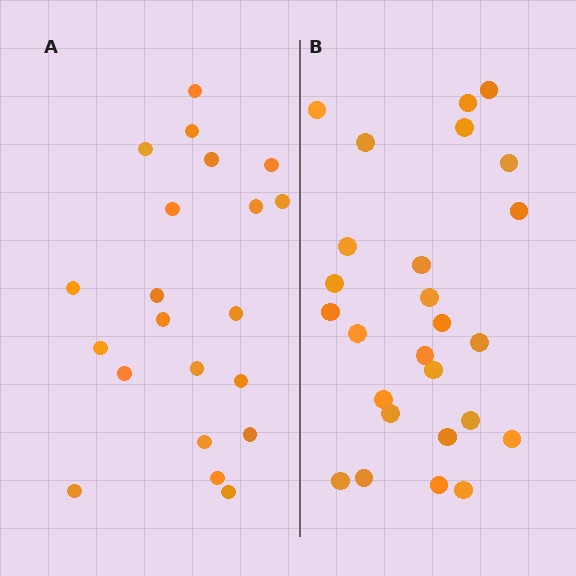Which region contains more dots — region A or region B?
Region B (the right region) has more dots.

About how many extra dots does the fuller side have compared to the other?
Region B has about 5 more dots than region A.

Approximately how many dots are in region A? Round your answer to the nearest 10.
About 20 dots. (The exact count is 21, which rounds to 20.)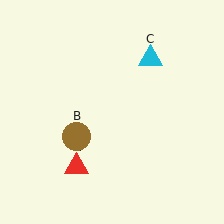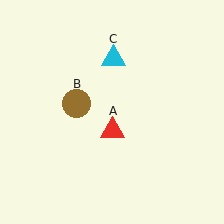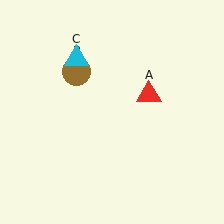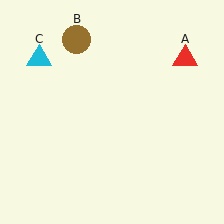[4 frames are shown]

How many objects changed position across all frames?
3 objects changed position: red triangle (object A), brown circle (object B), cyan triangle (object C).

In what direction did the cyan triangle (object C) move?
The cyan triangle (object C) moved left.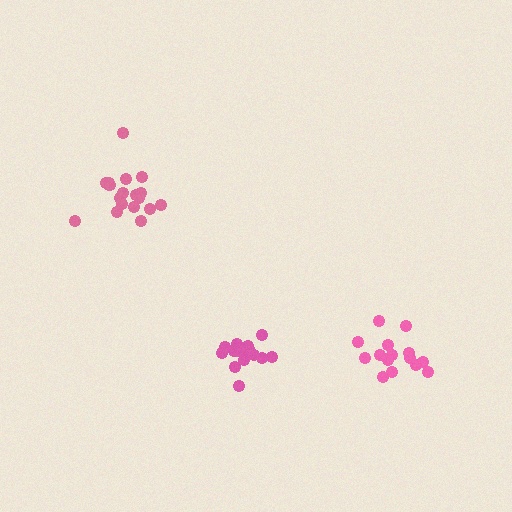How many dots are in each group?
Group 1: 15 dots, Group 2: 19 dots, Group 3: 15 dots (49 total).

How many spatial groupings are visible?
There are 3 spatial groupings.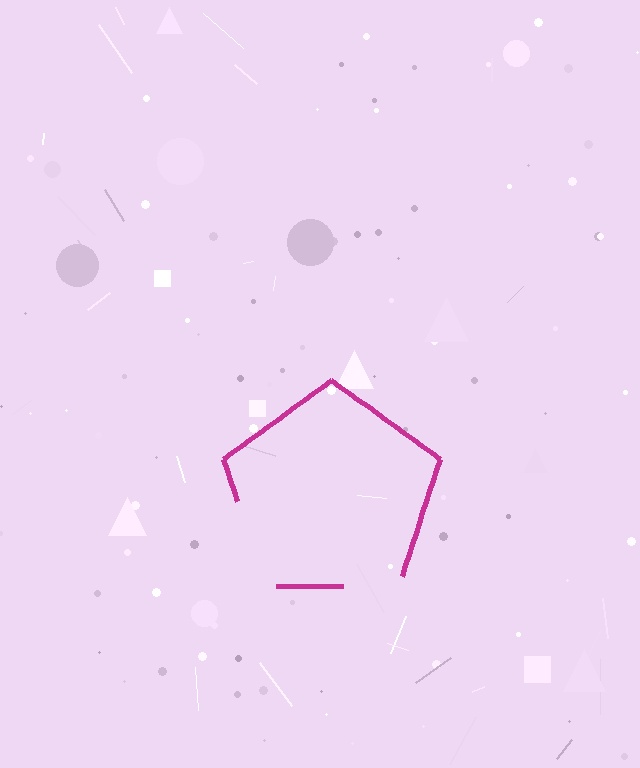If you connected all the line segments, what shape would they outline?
They would outline a pentagon.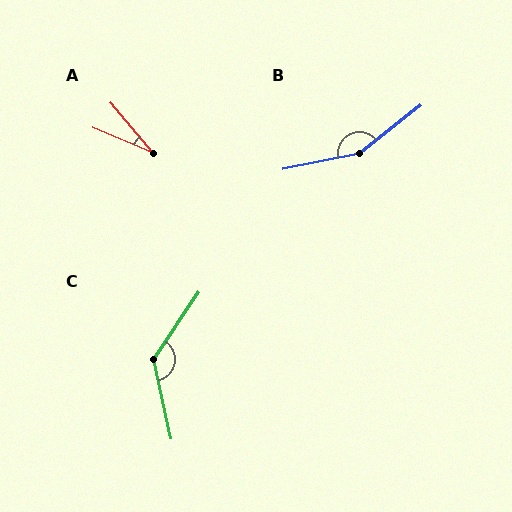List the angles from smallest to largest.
A (27°), C (133°), B (153°).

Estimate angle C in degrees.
Approximately 133 degrees.